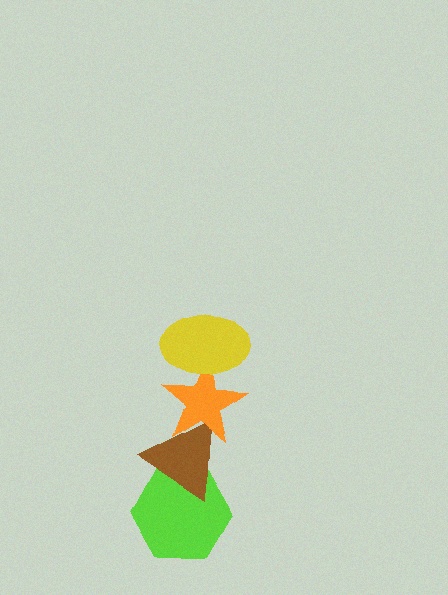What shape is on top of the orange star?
The yellow ellipse is on top of the orange star.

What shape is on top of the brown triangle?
The orange star is on top of the brown triangle.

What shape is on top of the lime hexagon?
The brown triangle is on top of the lime hexagon.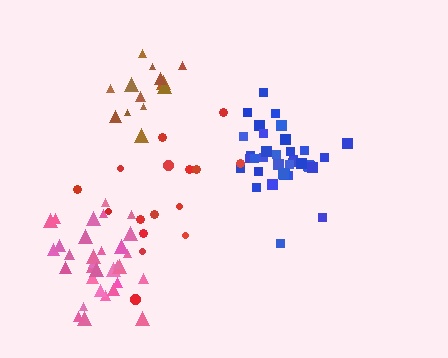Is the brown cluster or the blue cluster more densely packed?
Blue.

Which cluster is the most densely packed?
Blue.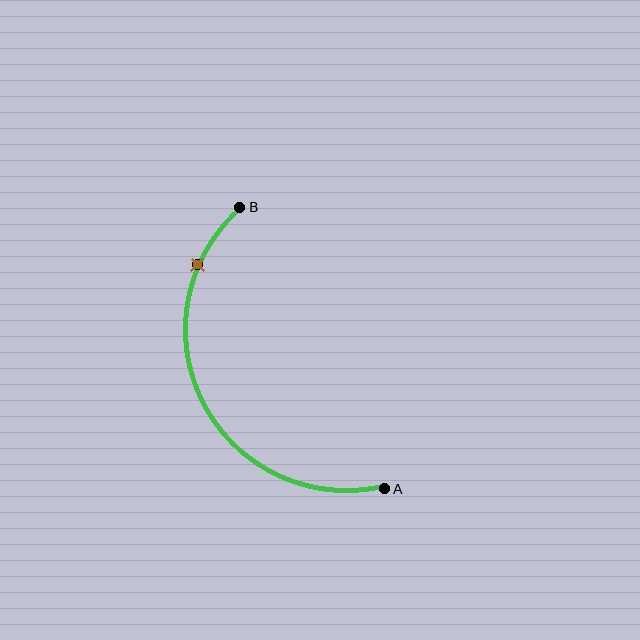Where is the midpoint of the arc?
The arc midpoint is the point on the curve farthest from the straight line joining A and B. It sits to the left of that line.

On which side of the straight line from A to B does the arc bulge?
The arc bulges to the left of the straight line connecting A and B.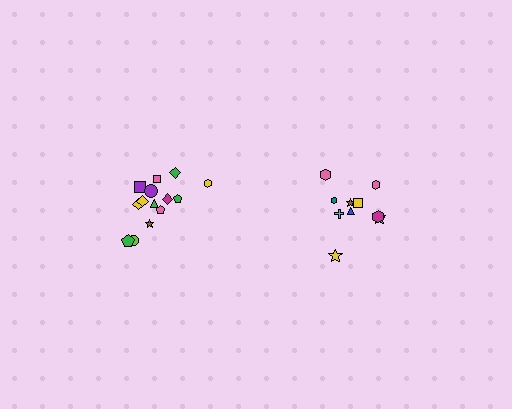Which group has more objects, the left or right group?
The left group.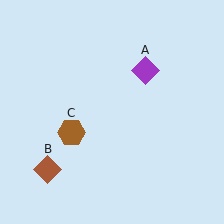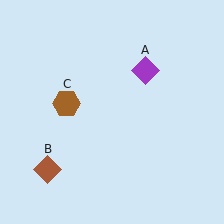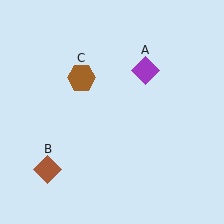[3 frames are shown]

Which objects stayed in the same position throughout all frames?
Purple diamond (object A) and brown diamond (object B) remained stationary.